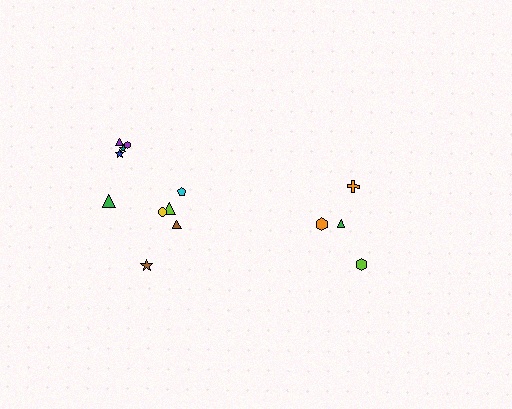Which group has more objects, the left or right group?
The left group.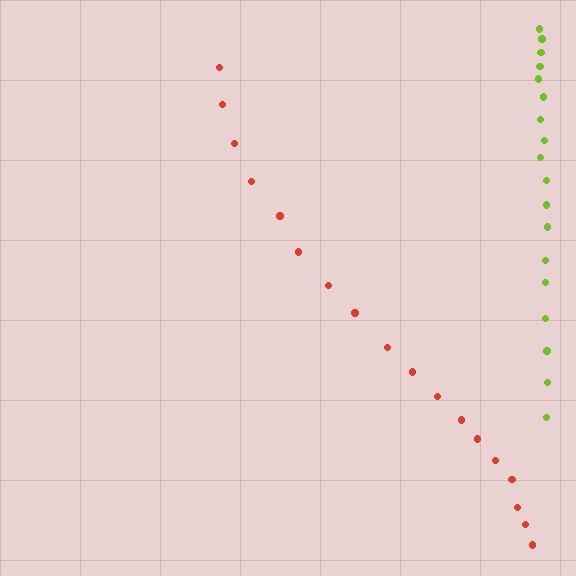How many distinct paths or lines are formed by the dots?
There are 2 distinct paths.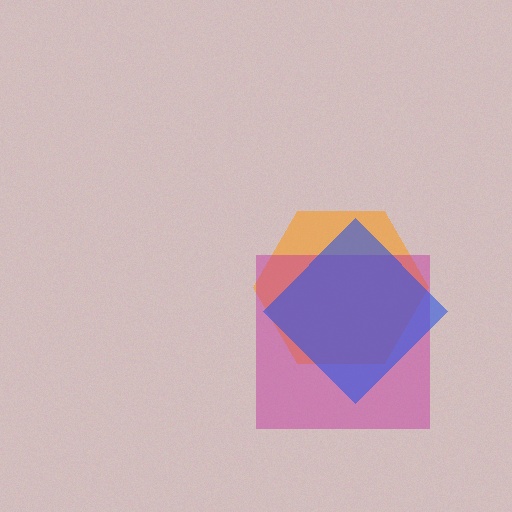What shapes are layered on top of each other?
The layered shapes are: an orange hexagon, a magenta square, a blue diamond.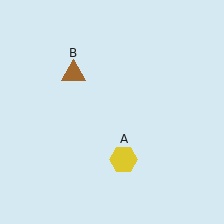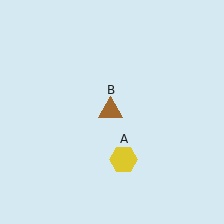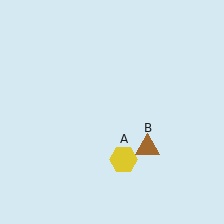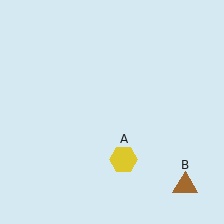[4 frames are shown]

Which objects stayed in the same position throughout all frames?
Yellow hexagon (object A) remained stationary.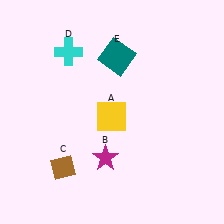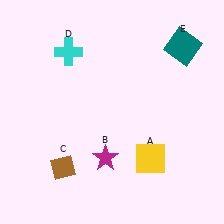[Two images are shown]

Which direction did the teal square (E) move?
The teal square (E) moved right.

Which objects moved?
The objects that moved are: the yellow square (A), the teal square (E).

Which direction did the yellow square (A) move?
The yellow square (A) moved down.